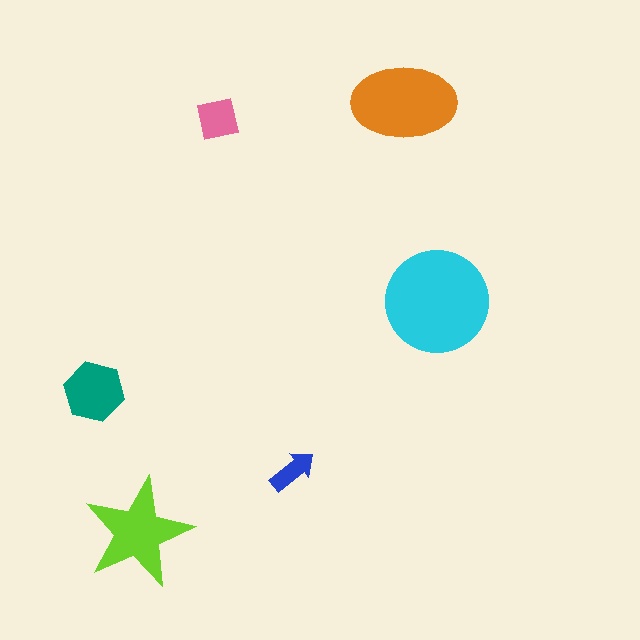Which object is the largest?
The cyan circle.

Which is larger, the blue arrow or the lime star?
The lime star.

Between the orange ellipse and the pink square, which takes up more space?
The orange ellipse.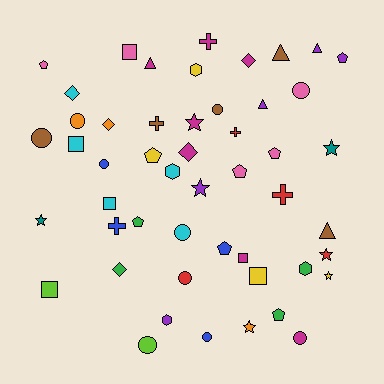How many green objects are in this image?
There are 4 green objects.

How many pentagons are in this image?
There are 8 pentagons.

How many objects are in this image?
There are 50 objects.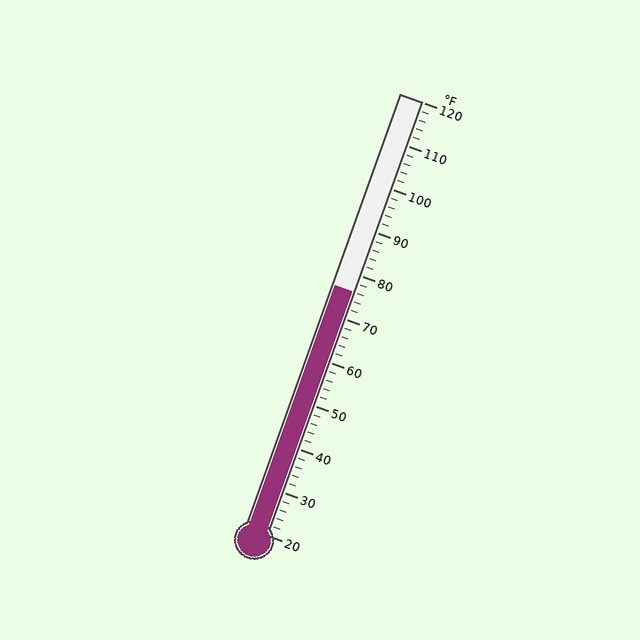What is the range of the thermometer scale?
The thermometer scale ranges from 20°F to 120°F.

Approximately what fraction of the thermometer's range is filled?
The thermometer is filled to approximately 55% of its range.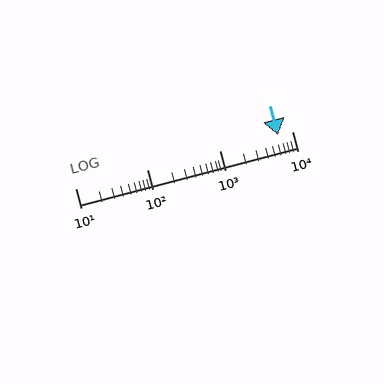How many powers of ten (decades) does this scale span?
The scale spans 3 decades, from 10 to 10000.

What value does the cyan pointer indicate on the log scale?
The pointer indicates approximately 6300.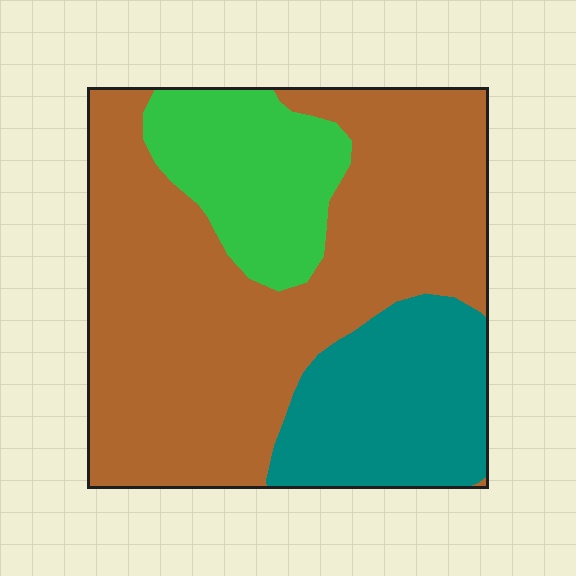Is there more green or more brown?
Brown.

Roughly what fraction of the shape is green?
Green covers 17% of the shape.